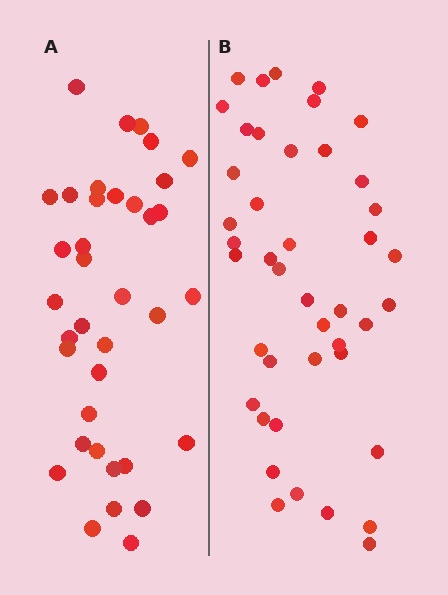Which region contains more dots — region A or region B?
Region B (the right region) has more dots.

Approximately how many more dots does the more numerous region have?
Region B has about 6 more dots than region A.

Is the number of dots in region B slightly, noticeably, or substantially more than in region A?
Region B has only slightly more — the two regions are fairly close. The ratio is roughly 1.2 to 1.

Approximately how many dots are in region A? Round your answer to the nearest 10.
About 40 dots. (The exact count is 37, which rounds to 40.)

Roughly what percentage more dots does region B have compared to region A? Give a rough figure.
About 15% more.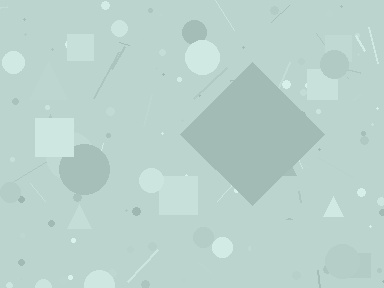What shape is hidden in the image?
A diamond is hidden in the image.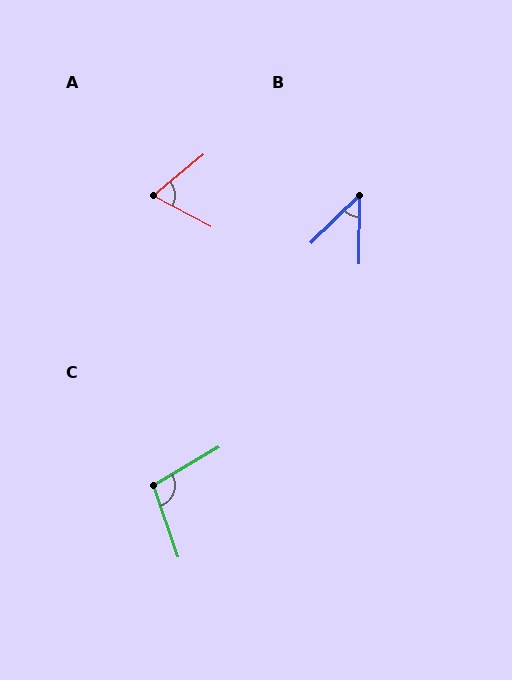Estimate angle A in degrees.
Approximately 67 degrees.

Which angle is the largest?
C, at approximately 102 degrees.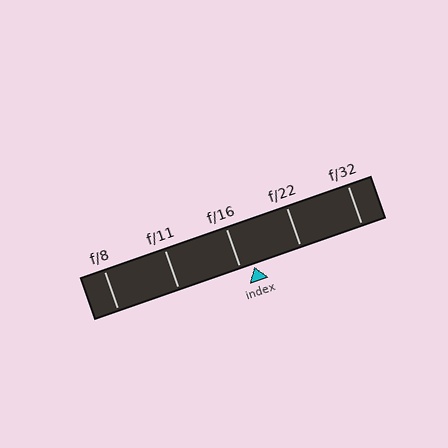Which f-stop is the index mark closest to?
The index mark is closest to f/16.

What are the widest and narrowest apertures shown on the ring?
The widest aperture shown is f/8 and the narrowest is f/32.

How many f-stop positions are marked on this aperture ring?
There are 5 f-stop positions marked.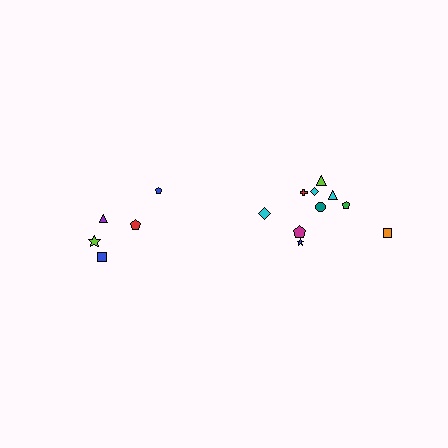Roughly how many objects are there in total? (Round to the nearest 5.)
Roughly 15 objects in total.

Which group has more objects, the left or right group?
The right group.